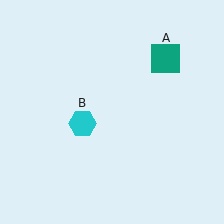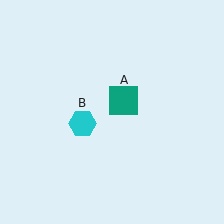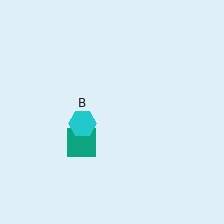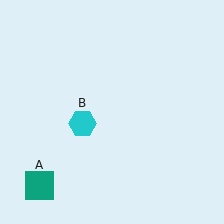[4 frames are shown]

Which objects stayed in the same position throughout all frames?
Cyan hexagon (object B) remained stationary.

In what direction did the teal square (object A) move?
The teal square (object A) moved down and to the left.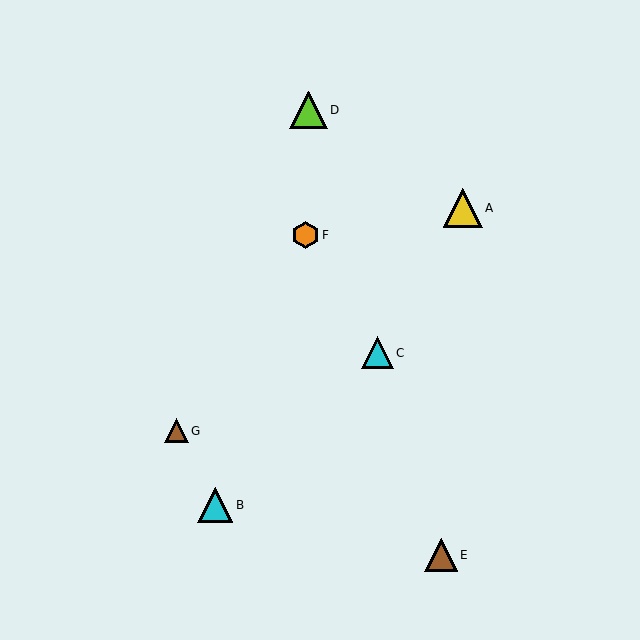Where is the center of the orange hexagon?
The center of the orange hexagon is at (306, 235).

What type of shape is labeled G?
Shape G is a brown triangle.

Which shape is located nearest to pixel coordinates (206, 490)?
The cyan triangle (labeled B) at (215, 505) is nearest to that location.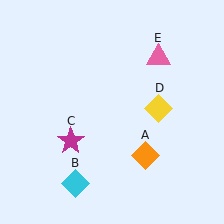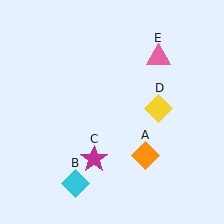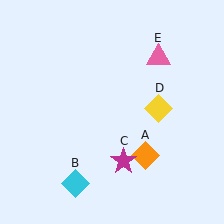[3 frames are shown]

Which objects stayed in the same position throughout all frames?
Orange diamond (object A) and cyan diamond (object B) and yellow diamond (object D) and pink triangle (object E) remained stationary.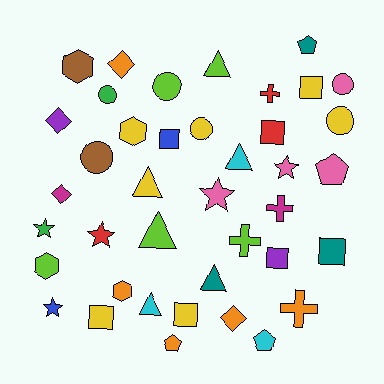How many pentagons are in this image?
There are 4 pentagons.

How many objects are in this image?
There are 40 objects.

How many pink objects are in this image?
There are 4 pink objects.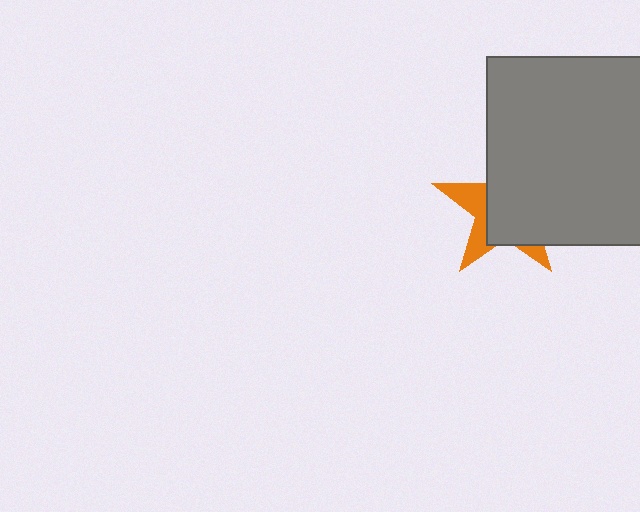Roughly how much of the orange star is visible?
A small part of it is visible (roughly 32%).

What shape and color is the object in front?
The object in front is a gray square.